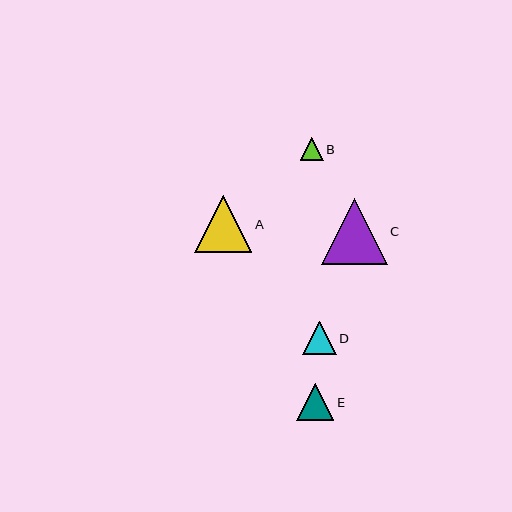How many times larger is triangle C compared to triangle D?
Triangle C is approximately 1.9 times the size of triangle D.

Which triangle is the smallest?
Triangle B is the smallest with a size of approximately 23 pixels.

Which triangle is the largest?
Triangle C is the largest with a size of approximately 66 pixels.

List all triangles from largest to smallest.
From largest to smallest: C, A, E, D, B.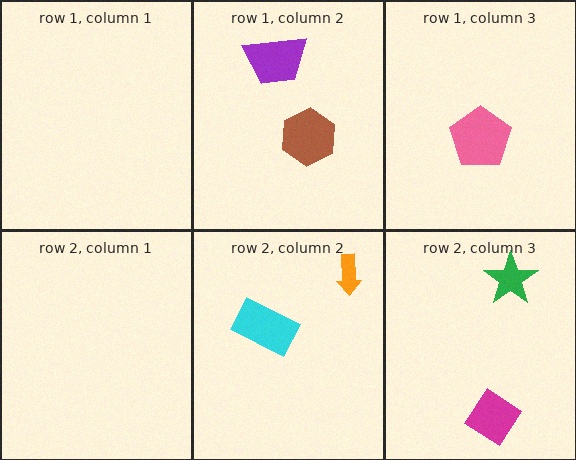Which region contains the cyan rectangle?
The row 2, column 2 region.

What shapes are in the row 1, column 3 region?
The pink pentagon.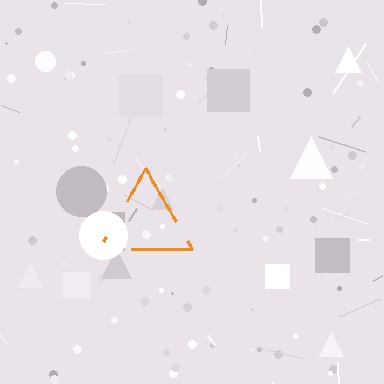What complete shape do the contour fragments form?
The contour fragments form a triangle.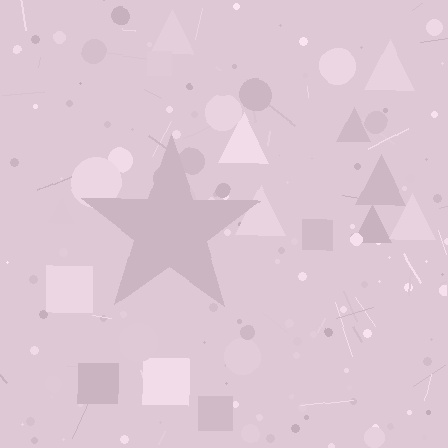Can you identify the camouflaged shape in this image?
The camouflaged shape is a star.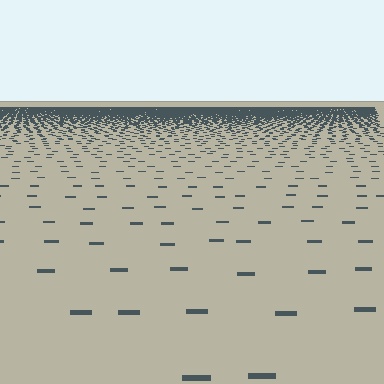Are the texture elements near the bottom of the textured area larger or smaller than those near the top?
Larger. Near the bottom, elements are closer to the viewer and appear at a bigger on-screen size.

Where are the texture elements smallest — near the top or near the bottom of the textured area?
Near the top.